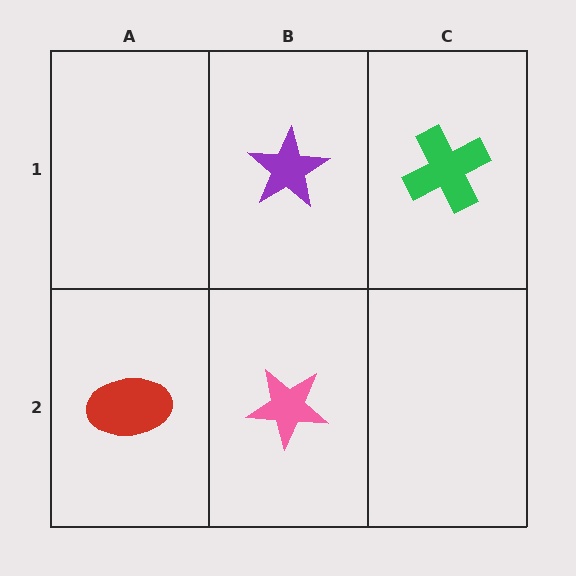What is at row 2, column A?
A red ellipse.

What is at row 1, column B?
A purple star.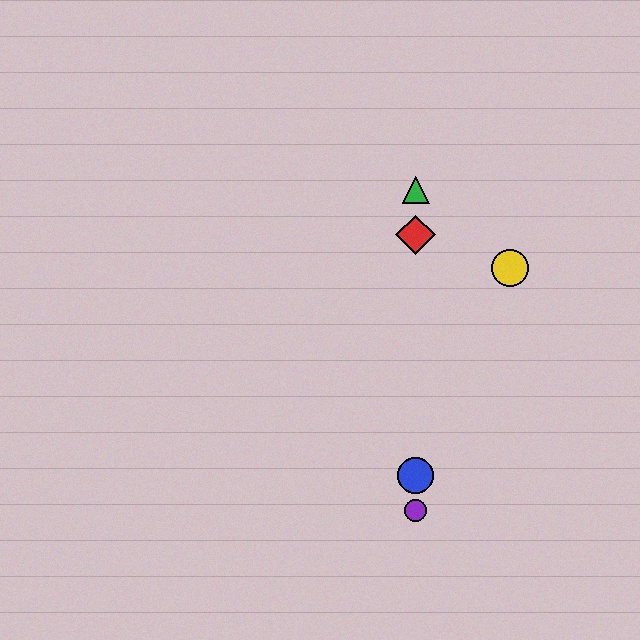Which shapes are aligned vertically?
The red diamond, the blue circle, the green triangle, the purple circle are aligned vertically.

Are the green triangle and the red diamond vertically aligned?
Yes, both are at x≈416.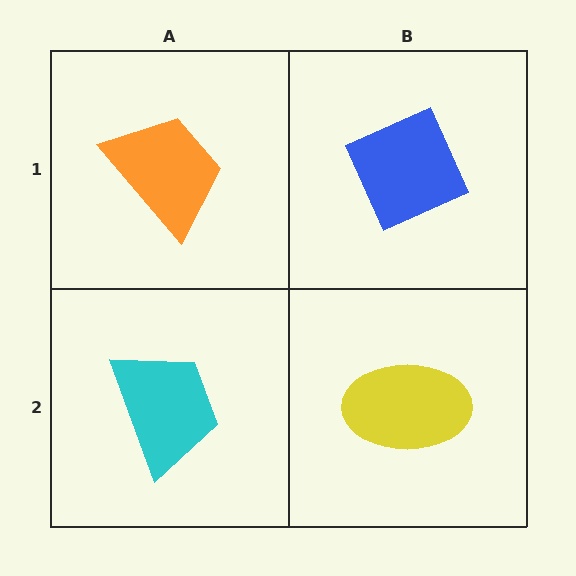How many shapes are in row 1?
2 shapes.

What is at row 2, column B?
A yellow ellipse.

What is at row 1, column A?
An orange trapezoid.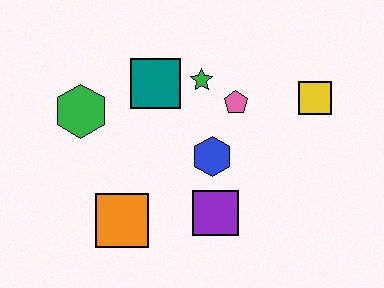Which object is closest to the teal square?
The green star is closest to the teal square.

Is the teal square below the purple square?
No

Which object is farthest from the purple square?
The green hexagon is farthest from the purple square.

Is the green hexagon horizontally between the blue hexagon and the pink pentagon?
No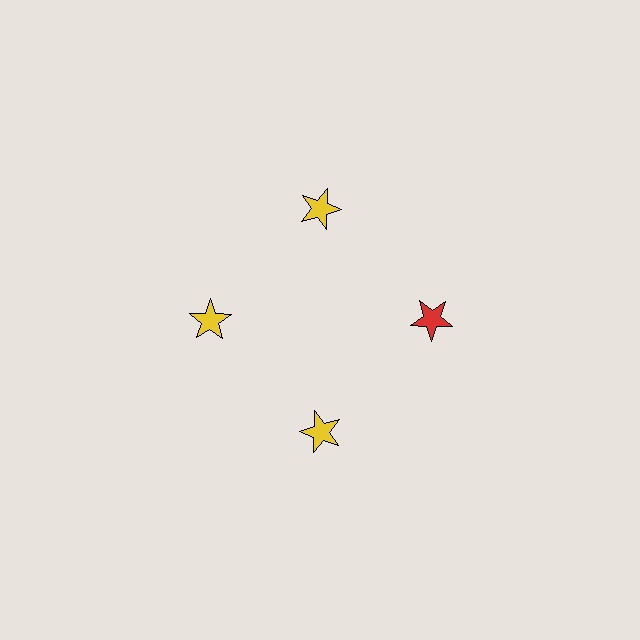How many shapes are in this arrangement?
There are 4 shapes arranged in a ring pattern.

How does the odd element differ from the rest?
It has a different color: red instead of yellow.